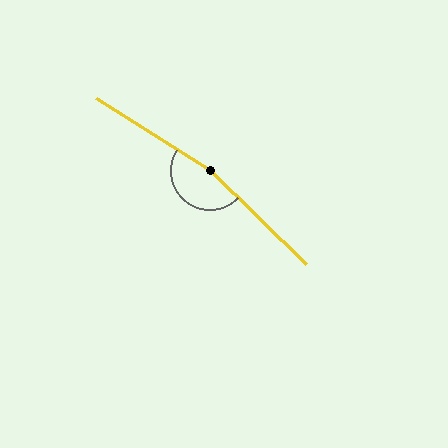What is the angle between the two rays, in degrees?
Approximately 168 degrees.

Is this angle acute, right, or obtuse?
It is obtuse.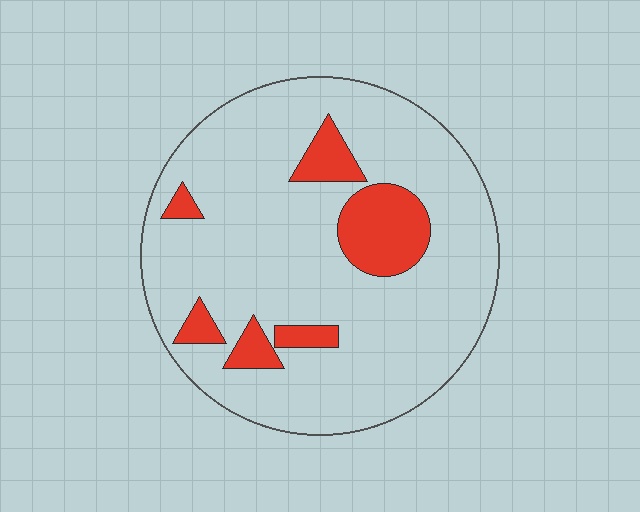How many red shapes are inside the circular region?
6.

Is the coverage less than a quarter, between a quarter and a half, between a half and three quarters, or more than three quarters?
Less than a quarter.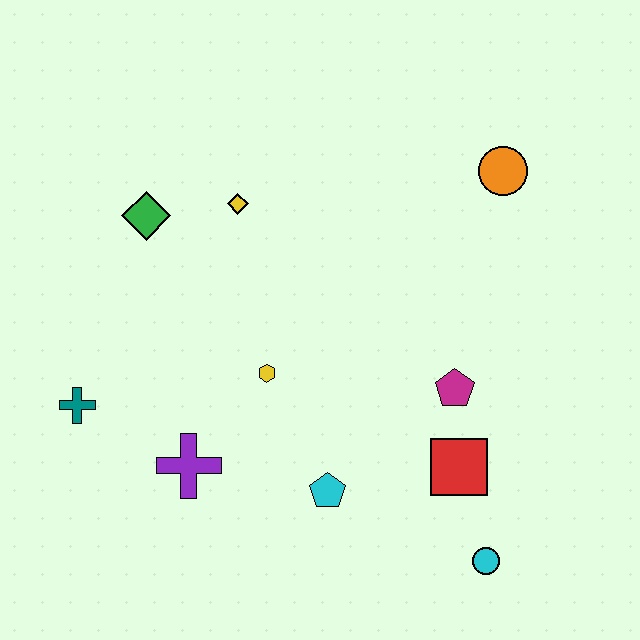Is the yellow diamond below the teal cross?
No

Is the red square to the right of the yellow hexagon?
Yes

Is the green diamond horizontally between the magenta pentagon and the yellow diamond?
No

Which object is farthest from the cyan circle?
The green diamond is farthest from the cyan circle.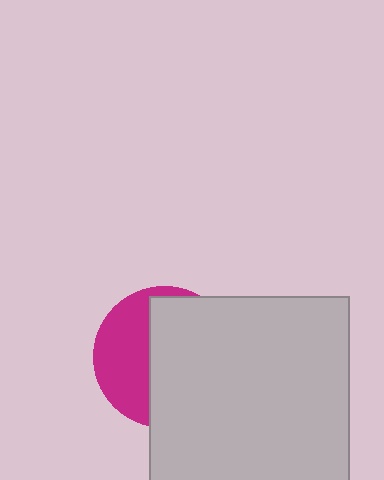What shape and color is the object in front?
The object in front is a light gray square.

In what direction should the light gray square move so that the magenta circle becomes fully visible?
The light gray square should move right. That is the shortest direction to clear the overlap and leave the magenta circle fully visible.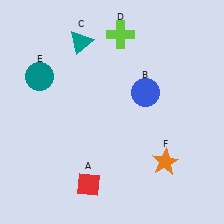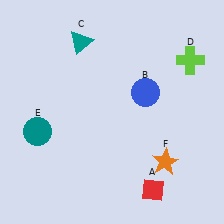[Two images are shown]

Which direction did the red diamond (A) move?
The red diamond (A) moved right.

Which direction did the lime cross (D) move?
The lime cross (D) moved right.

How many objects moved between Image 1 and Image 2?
3 objects moved between the two images.